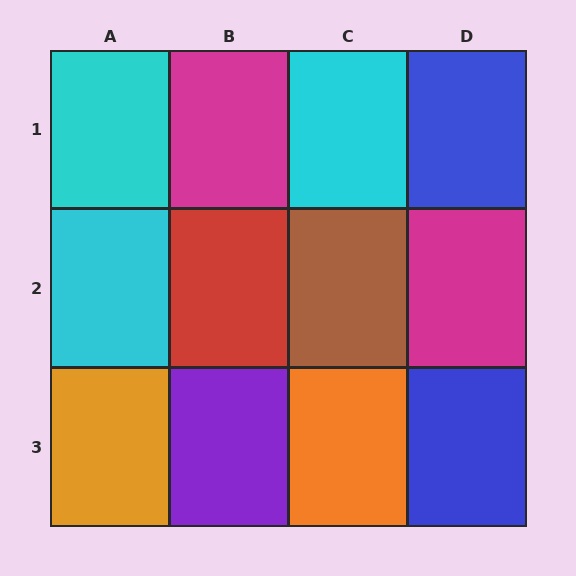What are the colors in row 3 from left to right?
Orange, purple, orange, blue.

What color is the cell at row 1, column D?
Blue.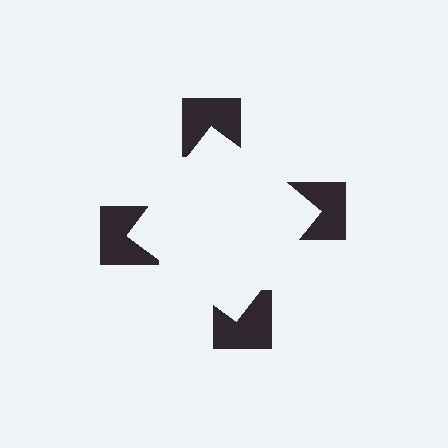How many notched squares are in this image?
There are 4 — one at each vertex of the illusory square.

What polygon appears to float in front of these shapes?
An illusory square — its edges are inferred from the aligned wedge cuts in the notched squares, not physically drawn.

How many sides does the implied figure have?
4 sides.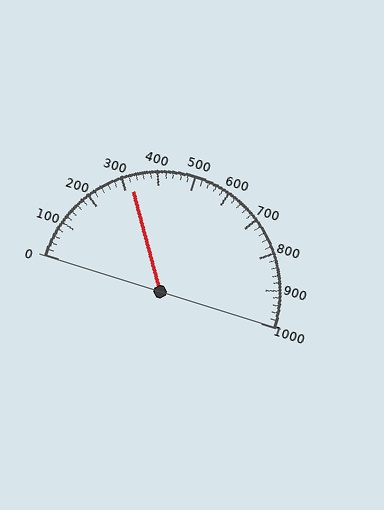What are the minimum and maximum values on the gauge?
The gauge ranges from 0 to 1000.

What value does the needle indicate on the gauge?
The needle indicates approximately 320.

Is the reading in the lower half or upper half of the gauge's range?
The reading is in the lower half of the range (0 to 1000).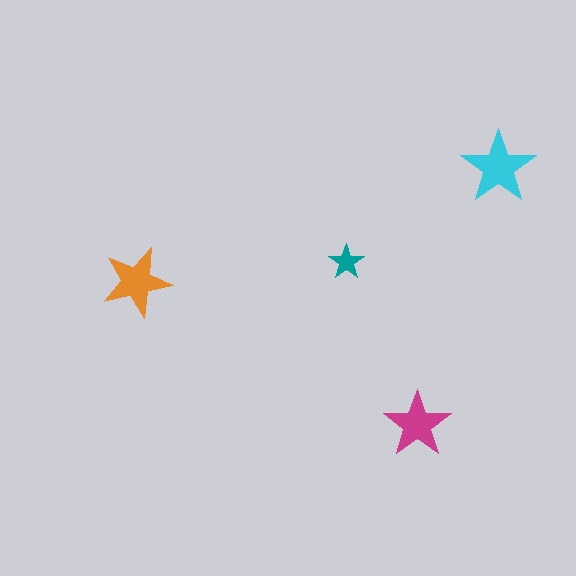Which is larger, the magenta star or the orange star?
The orange one.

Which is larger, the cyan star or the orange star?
The cyan one.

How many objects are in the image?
There are 4 objects in the image.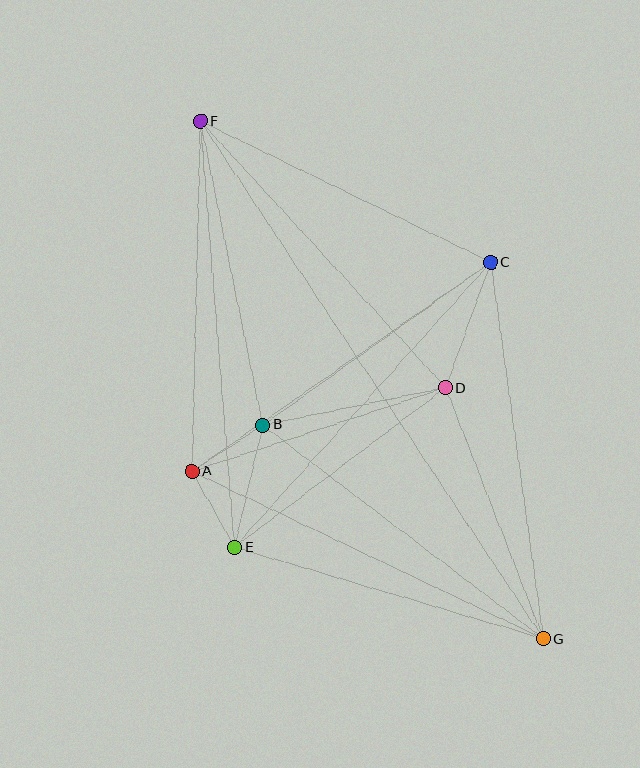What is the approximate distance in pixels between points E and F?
The distance between E and F is approximately 428 pixels.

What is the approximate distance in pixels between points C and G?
The distance between C and G is approximately 380 pixels.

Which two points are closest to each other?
Points A and B are closest to each other.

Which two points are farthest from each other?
Points F and G are farthest from each other.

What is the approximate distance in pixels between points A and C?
The distance between A and C is approximately 365 pixels.